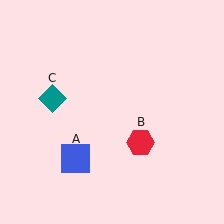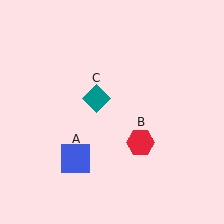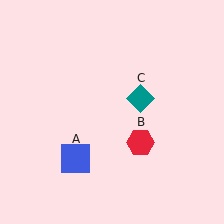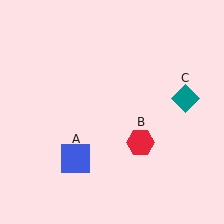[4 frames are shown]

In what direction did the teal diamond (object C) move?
The teal diamond (object C) moved right.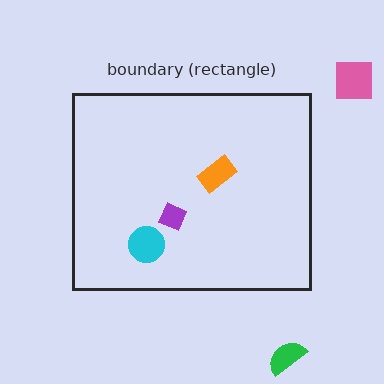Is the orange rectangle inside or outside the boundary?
Inside.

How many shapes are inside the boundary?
3 inside, 2 outside.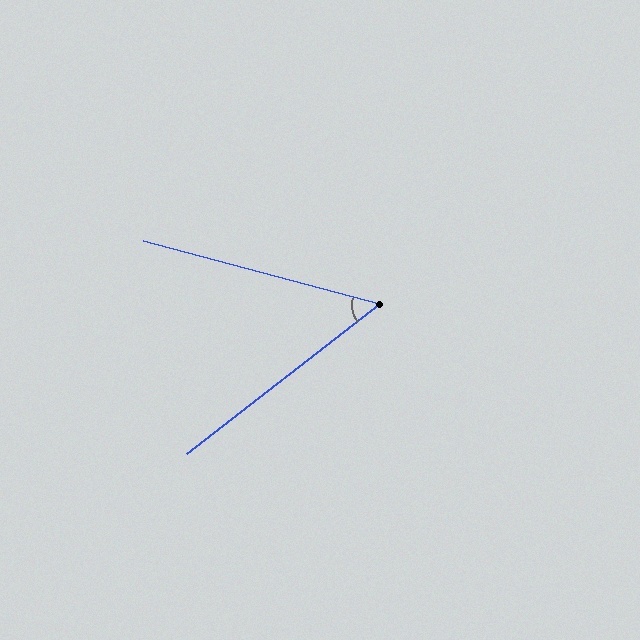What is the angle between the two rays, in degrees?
Approximately 53 degrees.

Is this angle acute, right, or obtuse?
It is acute.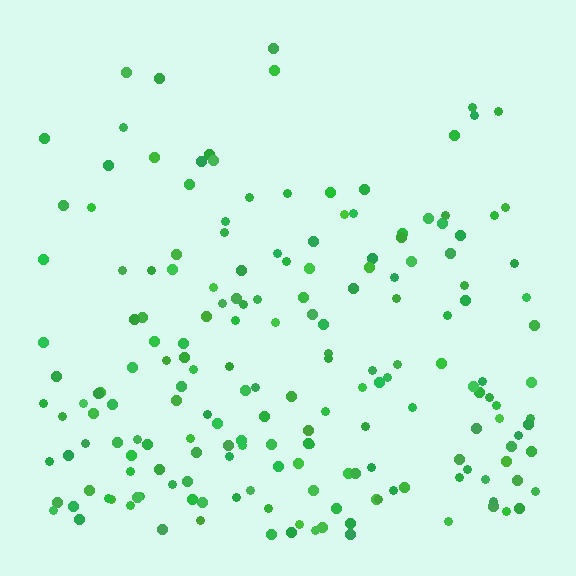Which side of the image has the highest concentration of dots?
The bottom.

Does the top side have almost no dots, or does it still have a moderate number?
Still a moderate number, just noticeably fewer than the bottom.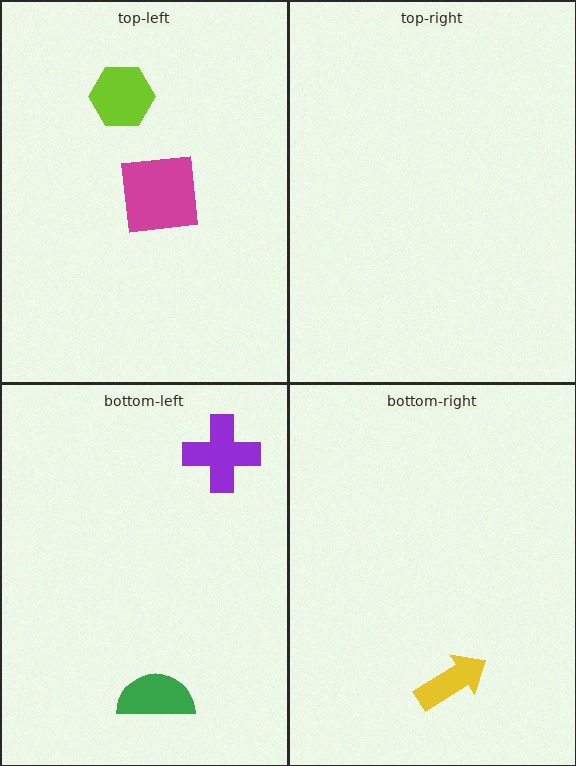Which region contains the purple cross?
The bottom-left region.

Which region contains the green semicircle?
The bottom-left region.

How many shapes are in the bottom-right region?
1.